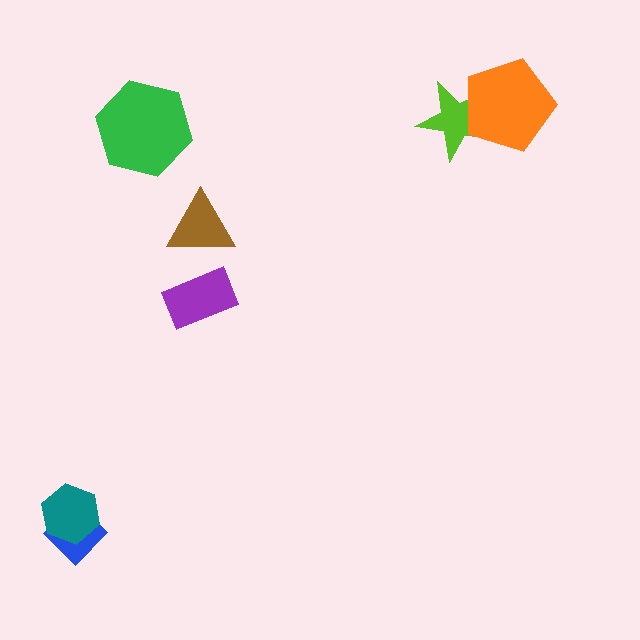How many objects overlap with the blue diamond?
1 object overlaps with the blue diamond.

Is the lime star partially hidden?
Yes, it is partially covered by another shape.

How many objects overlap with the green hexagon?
0 objects overlap with the green hexagon.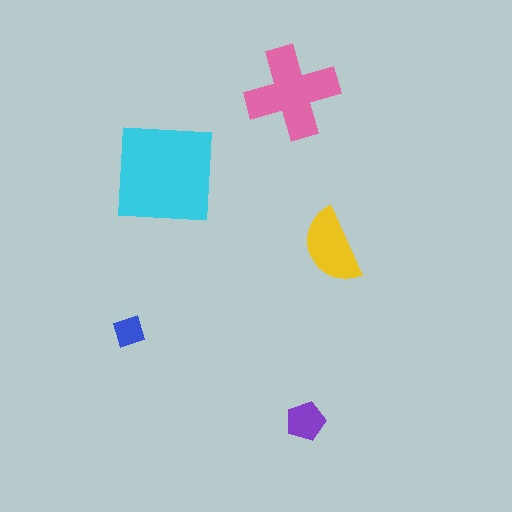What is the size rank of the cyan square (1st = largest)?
1st.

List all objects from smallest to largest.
The blue square, the purple pentagon, the yellow semicircle, the pink cross, the cyan square.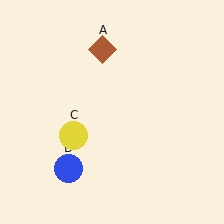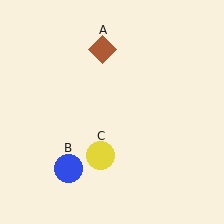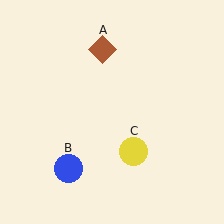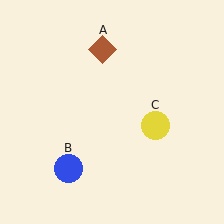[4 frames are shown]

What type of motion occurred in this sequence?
The yellow circle (object C) rotated counterclockwise around the center of the scene.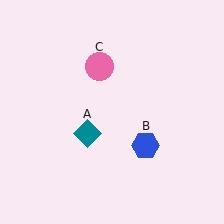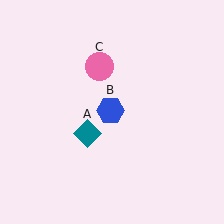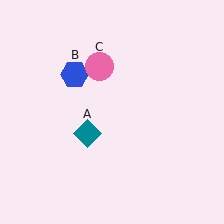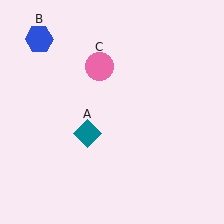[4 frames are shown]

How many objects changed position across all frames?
1 object changed position: blue hexagon (object B).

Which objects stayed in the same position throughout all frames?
Teal diamond (object A) and pink circle (object C) remained stationary.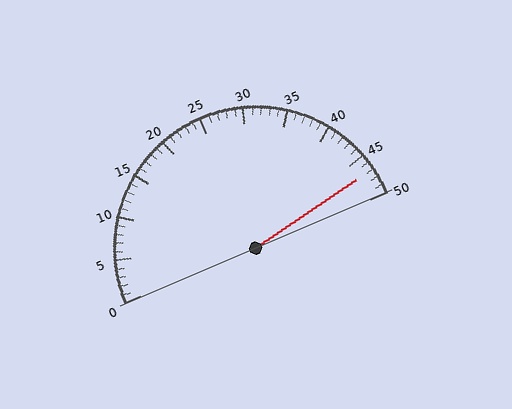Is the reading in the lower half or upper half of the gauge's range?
The reading is in the upper half of the range (0 to 50).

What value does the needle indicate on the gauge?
The needle indicates approximately 47.